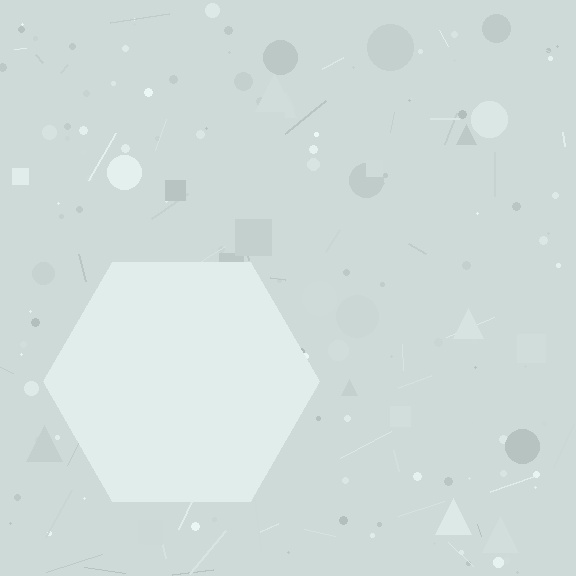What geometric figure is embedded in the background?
A hexagon is embedded in the background.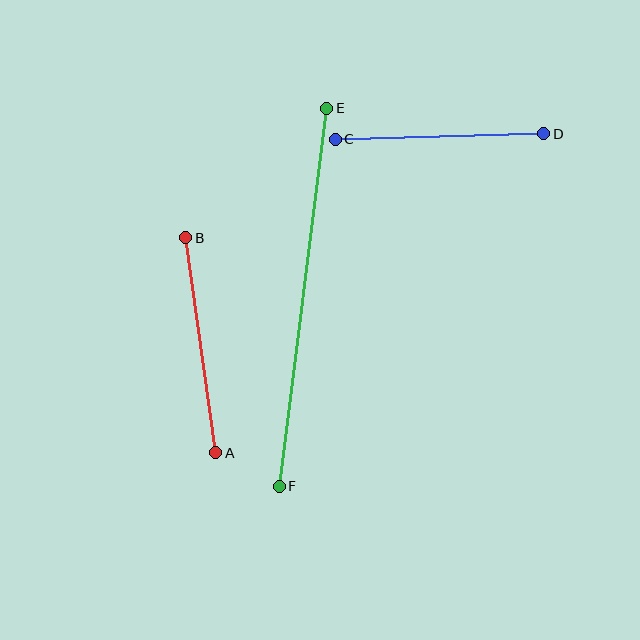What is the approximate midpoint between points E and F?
The midpoint is at approximately (303, 297) pixels.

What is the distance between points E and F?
The distance is approximately 381 pixels.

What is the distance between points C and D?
The distance is approximately 208 pixels.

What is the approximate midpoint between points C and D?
The midpoint is at approximately (440, 136) pixels.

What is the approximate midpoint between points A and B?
The midpoint is at approximately (201, 345) pixels.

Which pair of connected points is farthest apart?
Points E and F are farthest apart.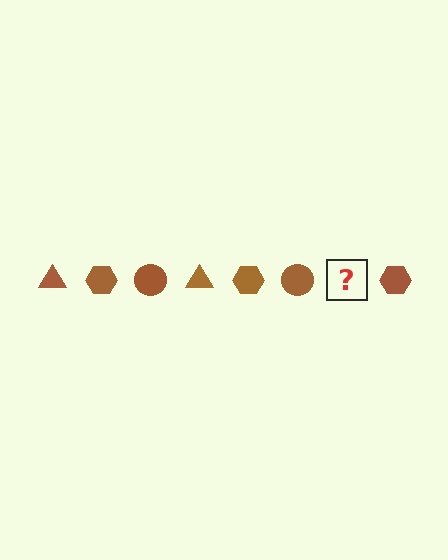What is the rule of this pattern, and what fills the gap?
The rule is that the pattern cycles through triangle, hexagon, circle shapes in brown. The gap should be filled with a brown triangle.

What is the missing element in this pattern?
The missing element is a brown triangle.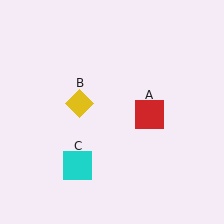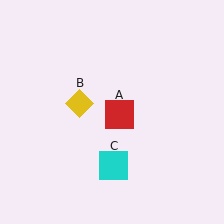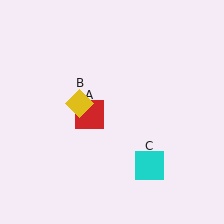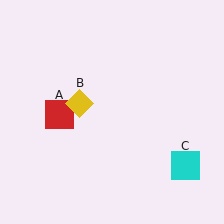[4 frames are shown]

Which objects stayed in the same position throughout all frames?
Yellow diamond (object B) remained stationary.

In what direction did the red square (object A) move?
The red square (object A) moved left.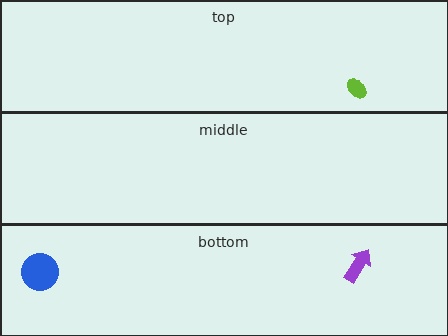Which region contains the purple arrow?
The bottom region.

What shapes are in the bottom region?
The blue circle, the purple arrow.